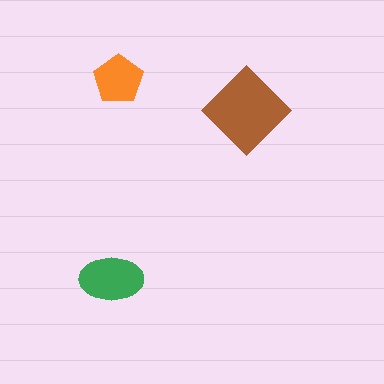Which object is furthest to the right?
The brown diamond is rightmost.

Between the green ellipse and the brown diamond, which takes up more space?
The brown diamond.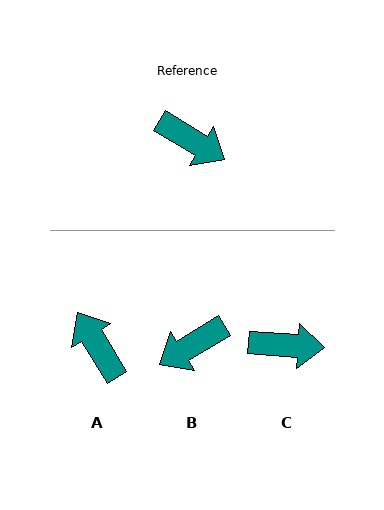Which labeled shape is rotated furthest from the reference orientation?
A, about 152 degrees away.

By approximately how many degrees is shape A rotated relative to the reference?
Approximately 152 degrees counter-clockwise.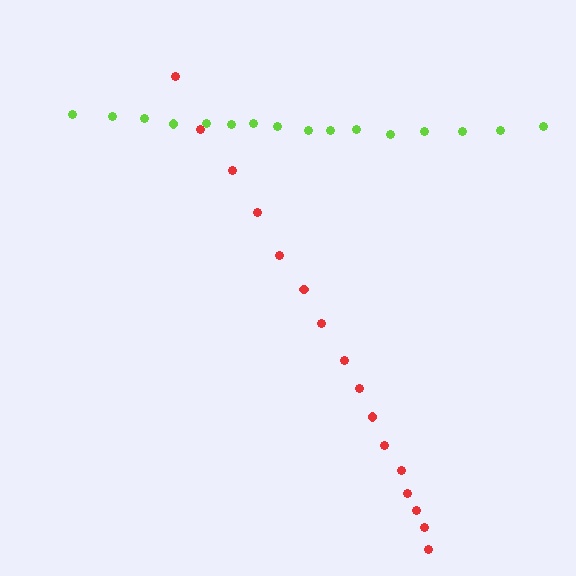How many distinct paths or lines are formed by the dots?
There are 2 distinct paths.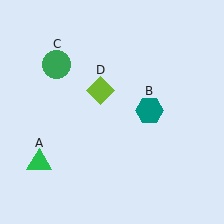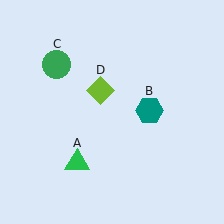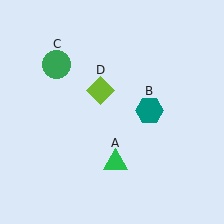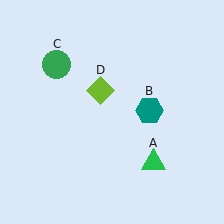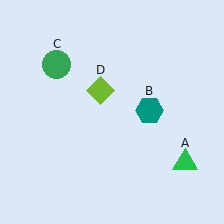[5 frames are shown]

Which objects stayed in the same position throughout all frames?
Teal hexagon (object B) and green circle (object C) and lime diamond (object D) remained stationary.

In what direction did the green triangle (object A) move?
The green triangle (object A) moved right.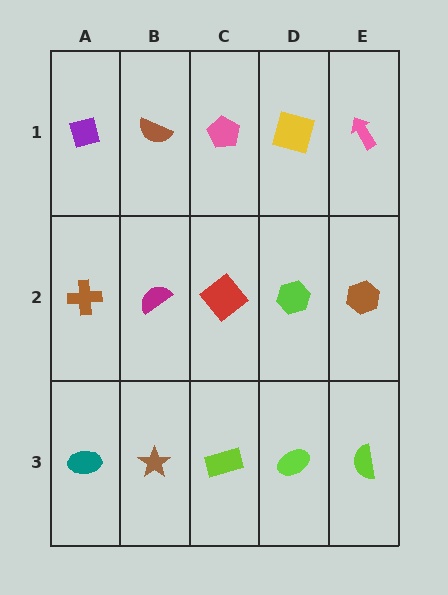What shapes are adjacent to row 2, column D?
A yellow square (row 1, column D), a lime ellipse (row 3, column D), a red diamond (row 2, column C), a brown hexagon (row 2, column E).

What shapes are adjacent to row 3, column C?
A red diamond (row 2, column C), a brown star (row 3, column B), a lime ellipse (row 3, column D).